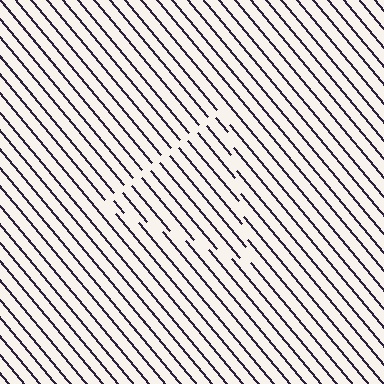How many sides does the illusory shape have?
3 sides — the line-ends trace a triangle.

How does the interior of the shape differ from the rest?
The interior of the shape contains the same grating, shifted by half a period — the contour is defined by the phase discontinuity where line-ends from the inner and outer gratings abut.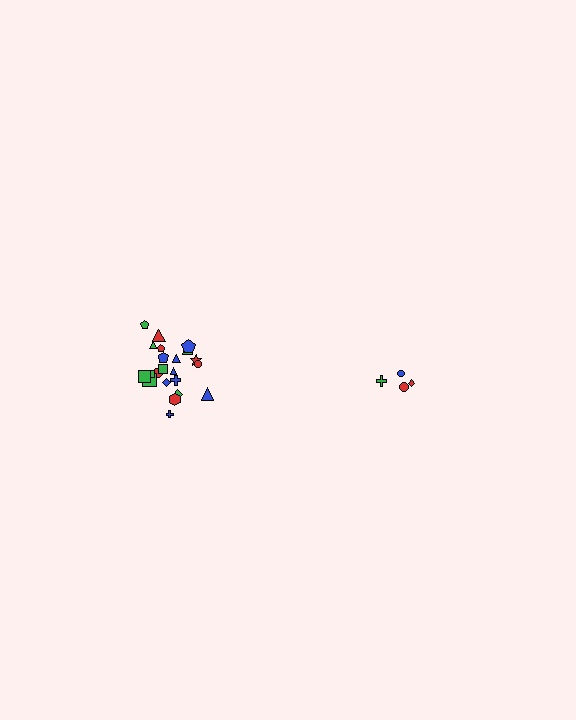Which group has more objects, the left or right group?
The left group.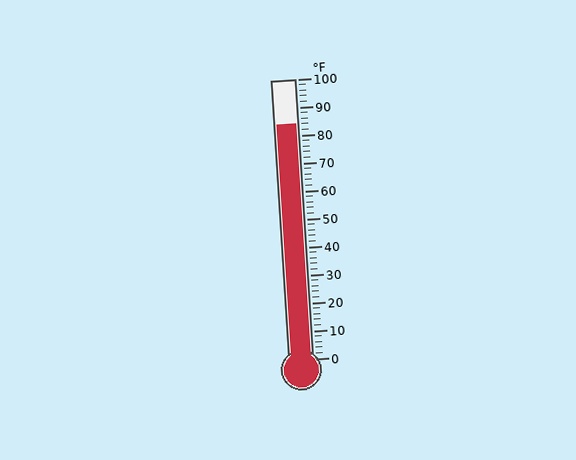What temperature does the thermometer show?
The thermometer shows approximately 84°F.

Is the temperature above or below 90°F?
The temperature is below 90°F.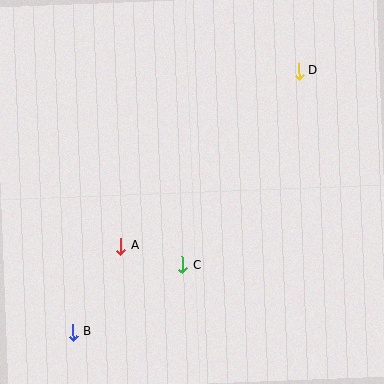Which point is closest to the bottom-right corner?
Point C is closest to the bottom-right corner.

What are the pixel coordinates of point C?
Point C is at (183, 265).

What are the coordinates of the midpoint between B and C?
The midpoint between B and C is at (128, 299).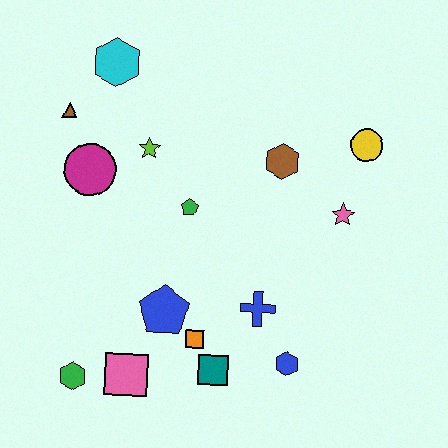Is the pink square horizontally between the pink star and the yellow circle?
No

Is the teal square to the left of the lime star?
No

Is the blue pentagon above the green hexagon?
Yes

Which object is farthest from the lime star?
The blue hexagon is farthest from the lime star.